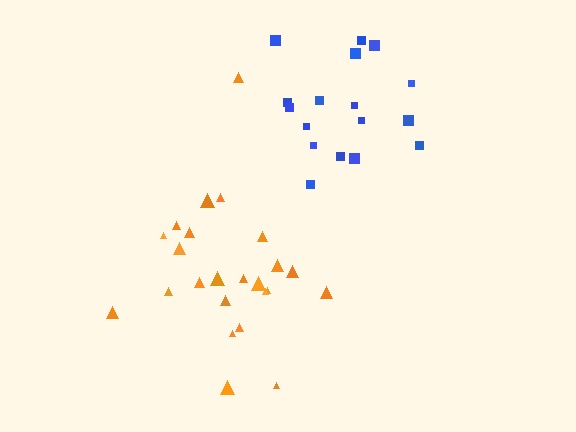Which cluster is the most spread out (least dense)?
Blue.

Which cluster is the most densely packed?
Orange.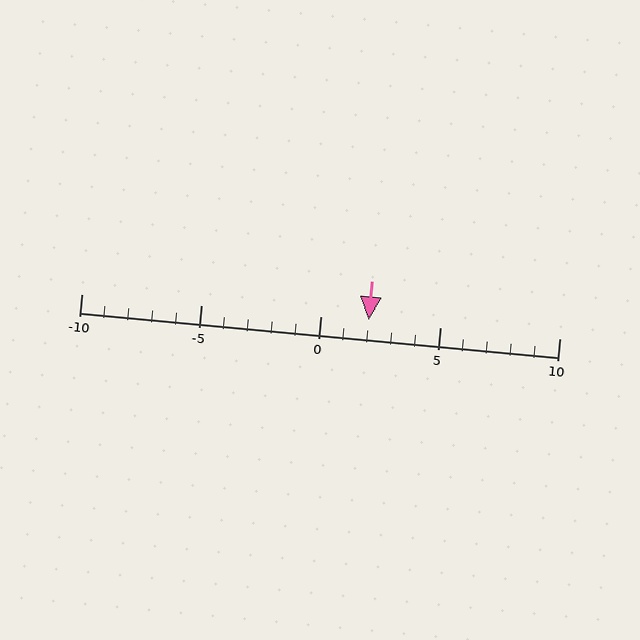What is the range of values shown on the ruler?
The ruler shows values from -10 to 10.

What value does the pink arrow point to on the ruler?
The pink arrow points to approximately 2.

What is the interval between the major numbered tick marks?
The major tick marks are spaced 5 units apart.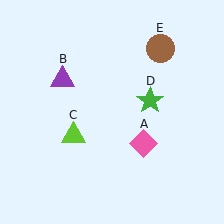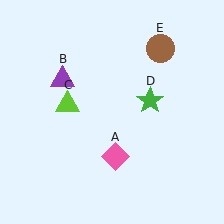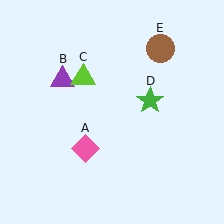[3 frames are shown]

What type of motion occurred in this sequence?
The pink diamond (object A), lime triangle (object C) rotated clockwise around the center of the scene.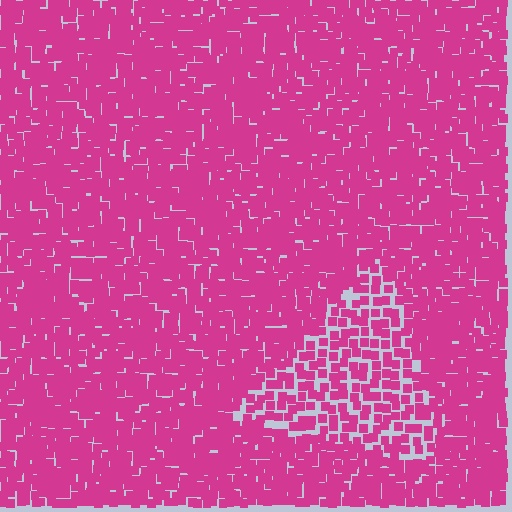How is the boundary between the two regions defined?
The boundary is defined by a change in element density (approximately 1.8x ratio). All elements are the same color, size, and shape.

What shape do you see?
I see a triangle.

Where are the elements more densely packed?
The elements are more densely packed outside the triangle boundary.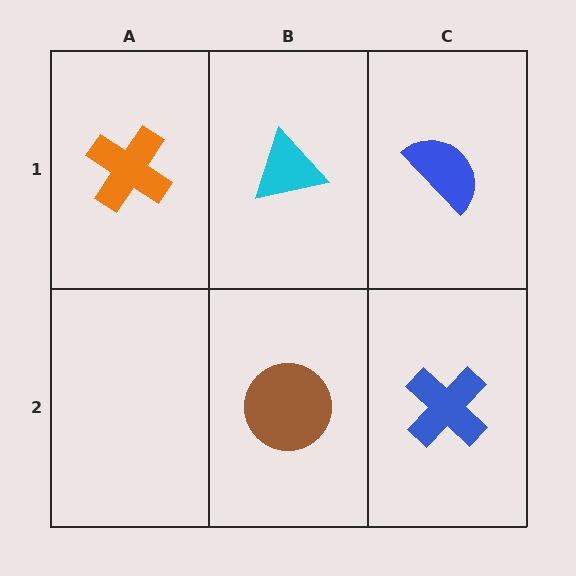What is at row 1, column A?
An orange cross.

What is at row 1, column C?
A blue semicircle.